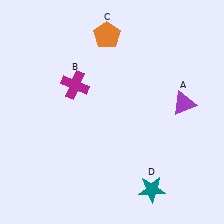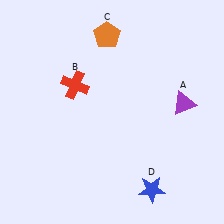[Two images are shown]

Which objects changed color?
B changed from magenta to red. D changed from teal to blue.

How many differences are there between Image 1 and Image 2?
There are 2 differences between the two images.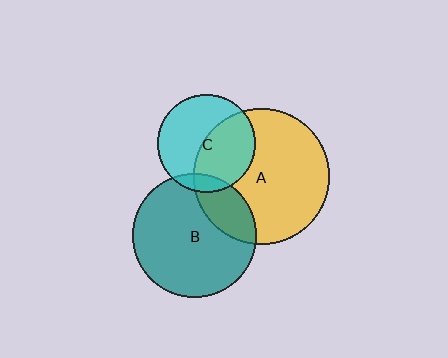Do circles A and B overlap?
Yes.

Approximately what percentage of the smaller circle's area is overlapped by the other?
Approximately 20%.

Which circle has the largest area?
Circle A (yellow).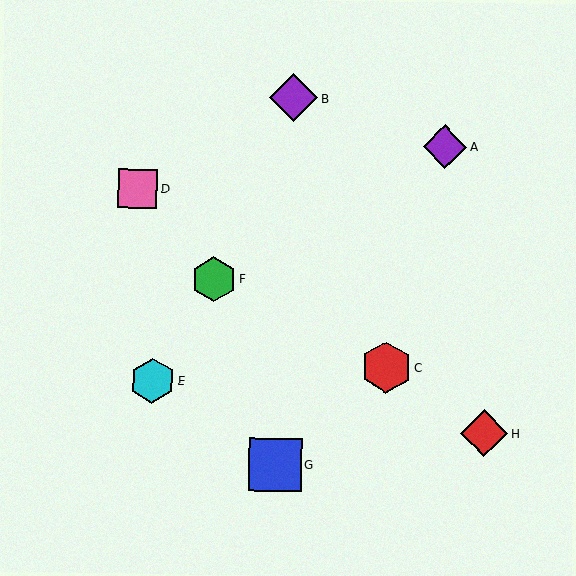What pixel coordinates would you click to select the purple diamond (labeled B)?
Click at (294, 98) to select the purple diamond B.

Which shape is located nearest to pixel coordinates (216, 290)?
The green hexagon (labeled F) at (214, 279) is nearest to that location.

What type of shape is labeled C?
Shape C is a red hexagon.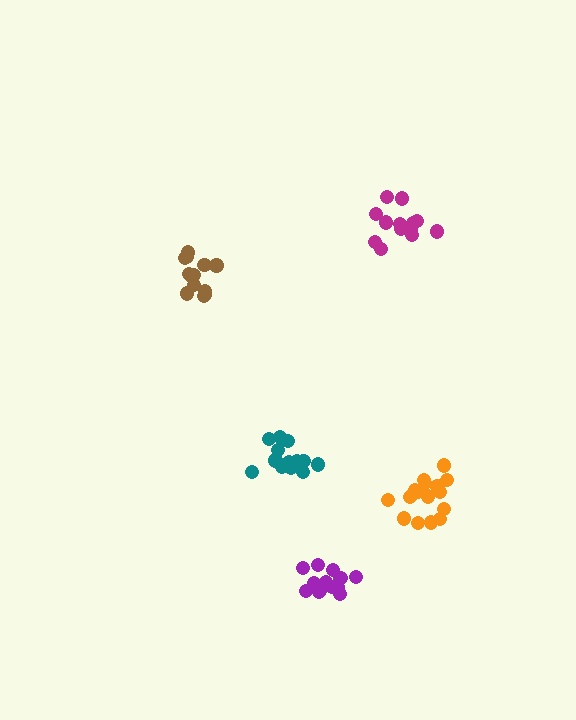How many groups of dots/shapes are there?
There are 5 groups.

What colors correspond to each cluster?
The clusters are colored: brown, teal, purple, magenta, orange.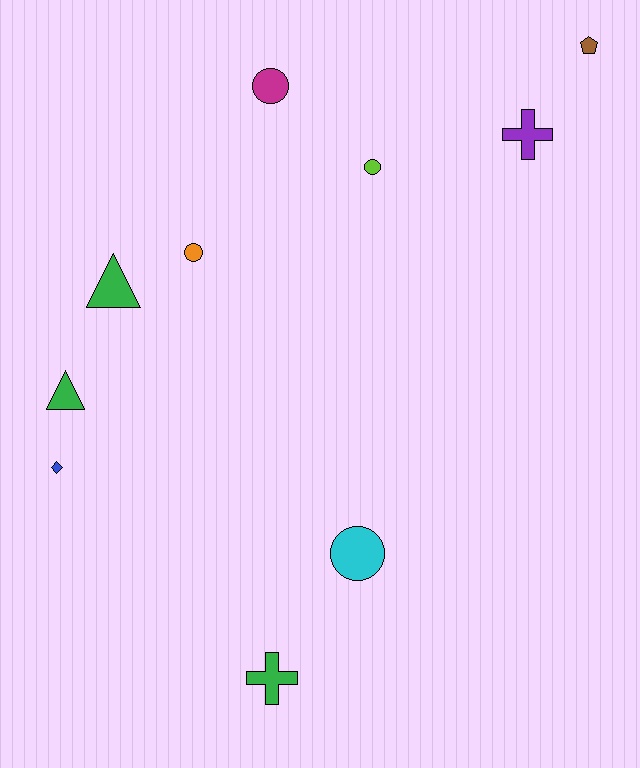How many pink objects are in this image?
There are no pink objects.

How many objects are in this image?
There are 10 objects.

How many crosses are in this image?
There are 2 crosses.